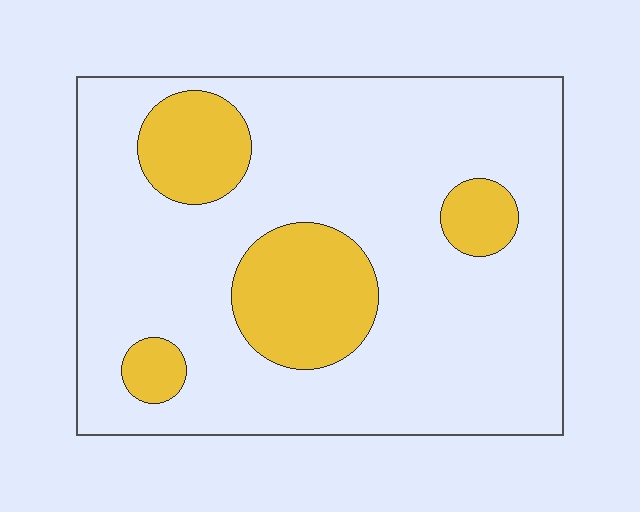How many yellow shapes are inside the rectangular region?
4.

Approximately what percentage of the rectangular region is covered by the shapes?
Approximately 20%.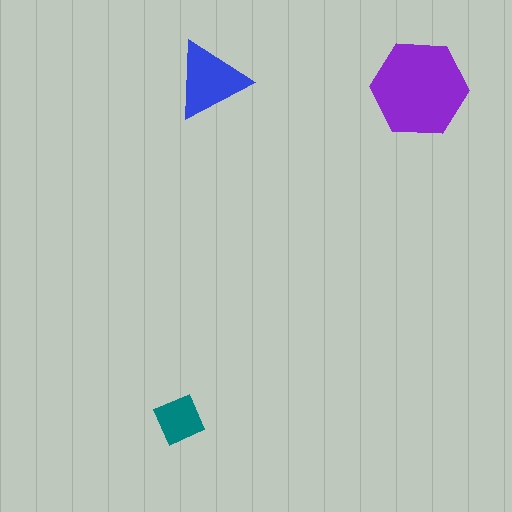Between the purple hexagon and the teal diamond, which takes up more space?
The purple hexagon.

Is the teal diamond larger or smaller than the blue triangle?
Smaller.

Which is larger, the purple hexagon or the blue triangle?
The purple hexagon.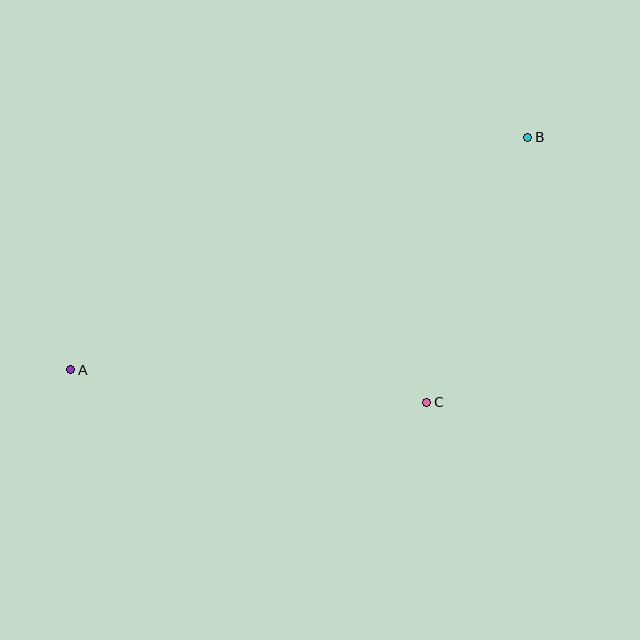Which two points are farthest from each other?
Points A and B are farthest from each other.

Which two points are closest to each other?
Points B and C are closest to each other.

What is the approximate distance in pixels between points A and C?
The distance between A and C is approximately 357 pixels.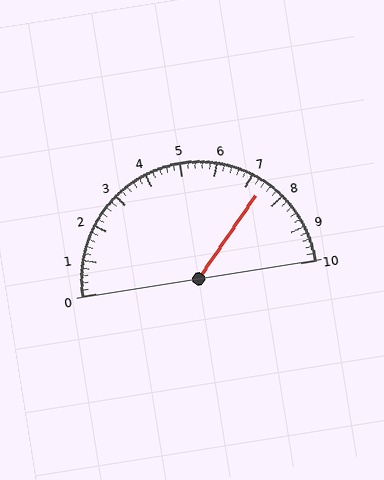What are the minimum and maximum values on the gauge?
The gauge ranges from 0 to 10.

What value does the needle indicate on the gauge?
The needle indicates approximately 7.4.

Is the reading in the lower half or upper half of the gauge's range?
The reading is in the upper half of the range (0 to 10).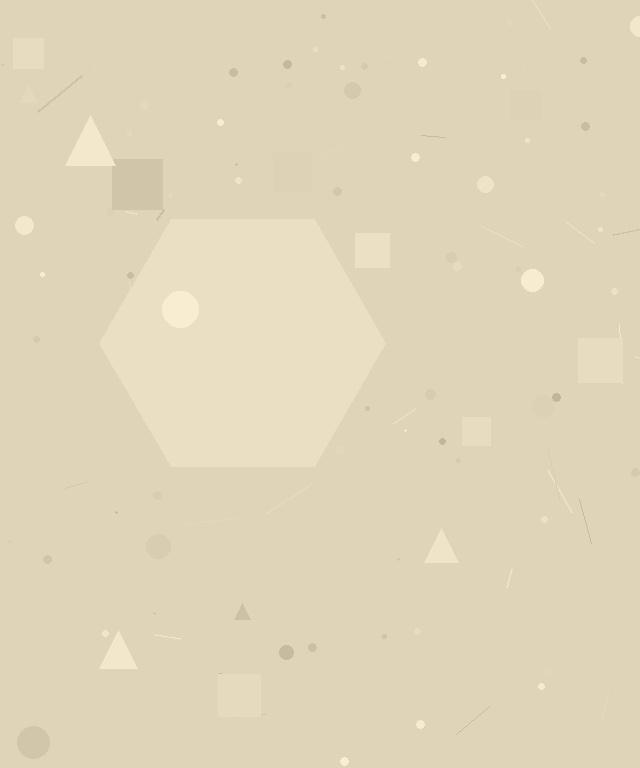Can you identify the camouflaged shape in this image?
The camouflaged shape is a hexagon.